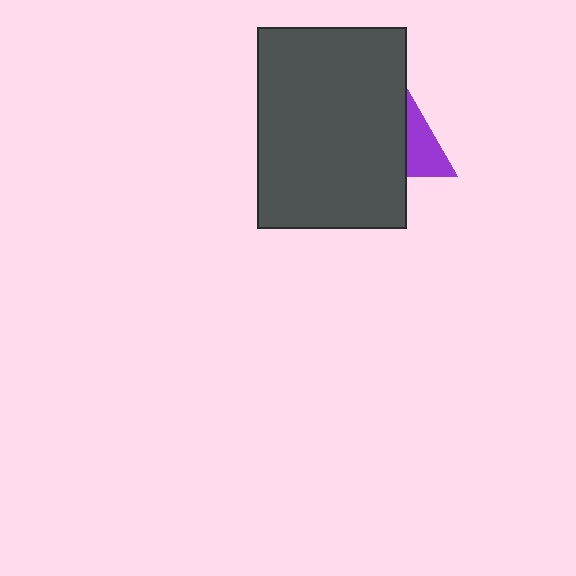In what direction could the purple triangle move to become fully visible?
The purple triangle could move right. That would shift it out from behind the dark gray rectangle entirely.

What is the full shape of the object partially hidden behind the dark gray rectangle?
The partially hidden object is a purple triangle.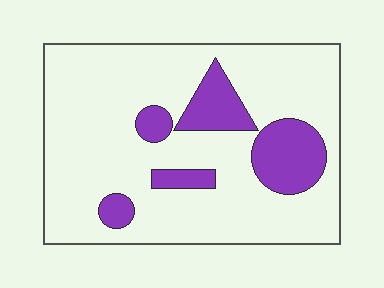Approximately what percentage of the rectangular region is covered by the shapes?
Approximately 20%.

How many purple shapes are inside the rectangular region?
5.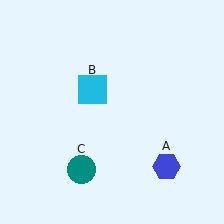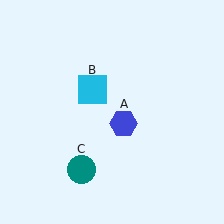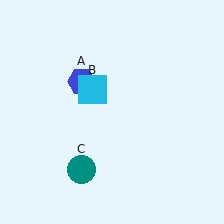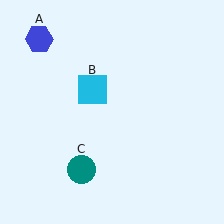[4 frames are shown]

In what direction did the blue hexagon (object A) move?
The blue hexagon (object A) moved up and to the left.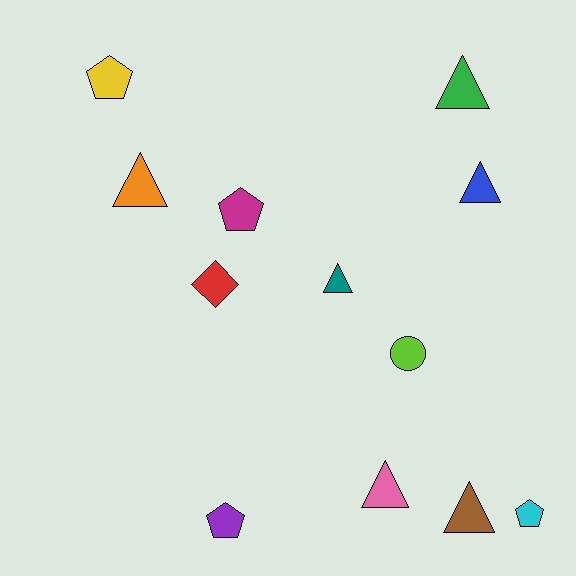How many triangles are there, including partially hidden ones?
There are 6 triangles.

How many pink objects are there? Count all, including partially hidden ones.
There is 1 pink object.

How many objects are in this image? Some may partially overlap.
There are 12 objects.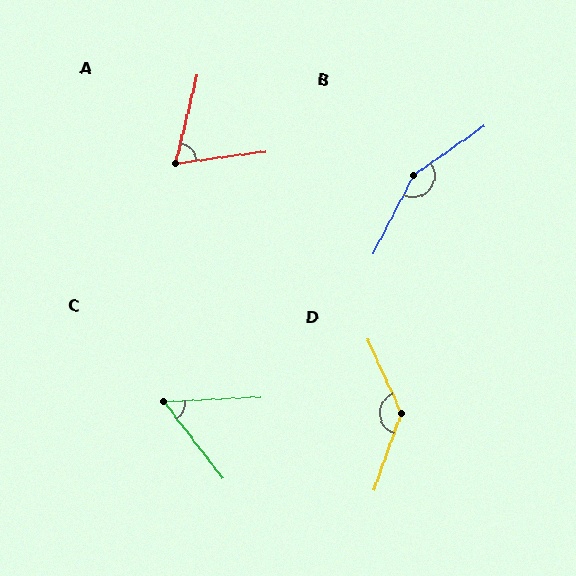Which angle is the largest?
B, at approximately 152 degrees.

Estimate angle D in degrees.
Approximately 136 degrees.